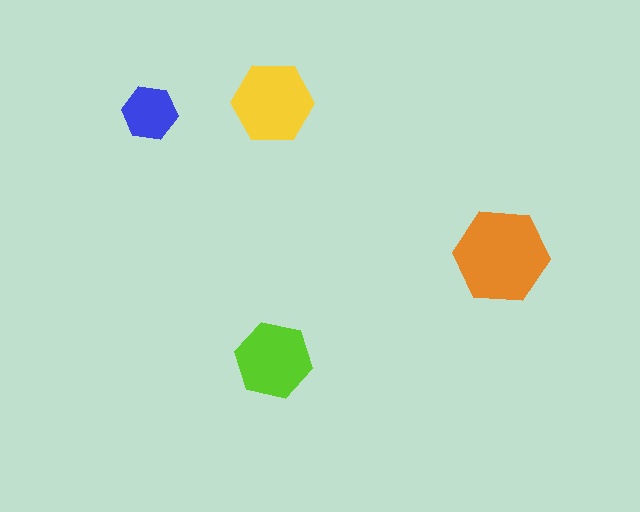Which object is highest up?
The yellow hexagon is topmost.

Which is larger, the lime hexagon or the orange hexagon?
The orange one.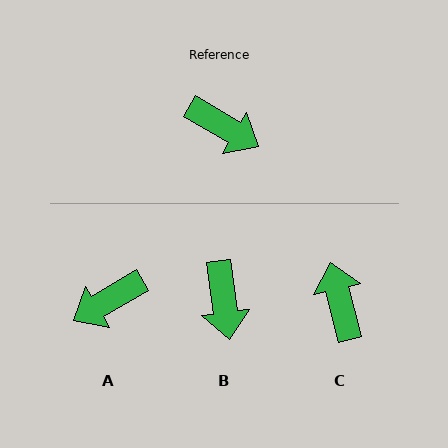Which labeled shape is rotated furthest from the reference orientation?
C, about 135 degrees away.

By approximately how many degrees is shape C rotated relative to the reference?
Approximately 135 degrees counter-clockwise.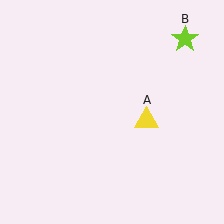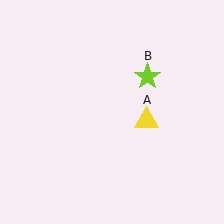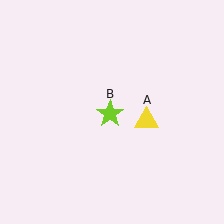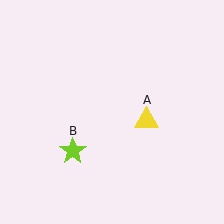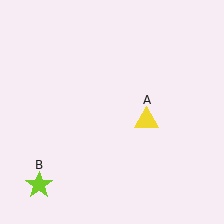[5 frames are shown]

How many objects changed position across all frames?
1 object changed position: lime star (object B).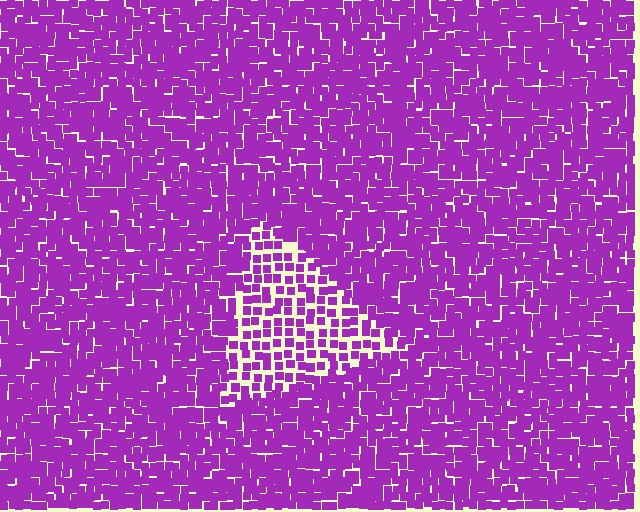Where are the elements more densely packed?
The elements are more densely packed outside the triangle boundary.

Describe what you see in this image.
The image contains small purple elements arranged at two different densities. A triangle-shaped region is visible where the elements are less densely packed than the surrounding area.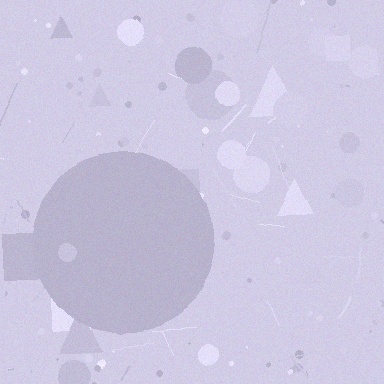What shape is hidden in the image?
A circle is hidden in the image.